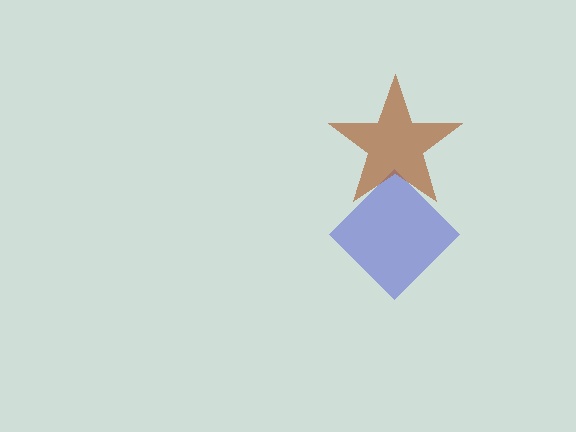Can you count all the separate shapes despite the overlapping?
Yes, there are 2 separate shapes.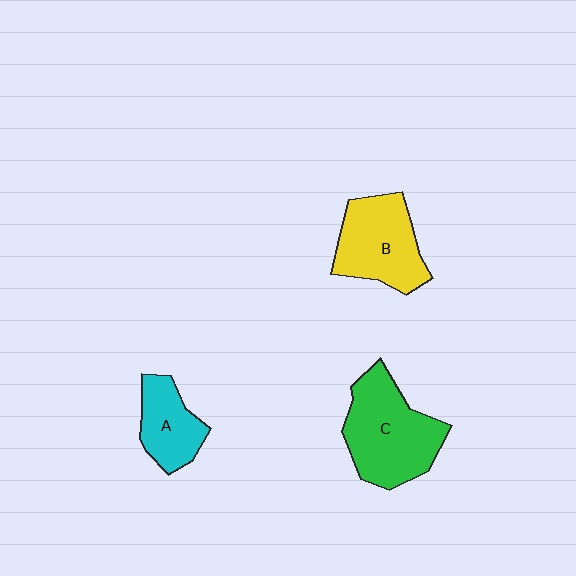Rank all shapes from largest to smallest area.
From largest to smallest: C (green), B (yellow), A (cyan).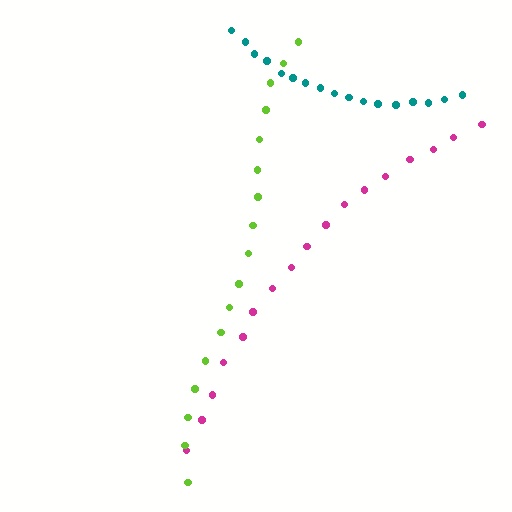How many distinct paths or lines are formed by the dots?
There are 3 distinct paths.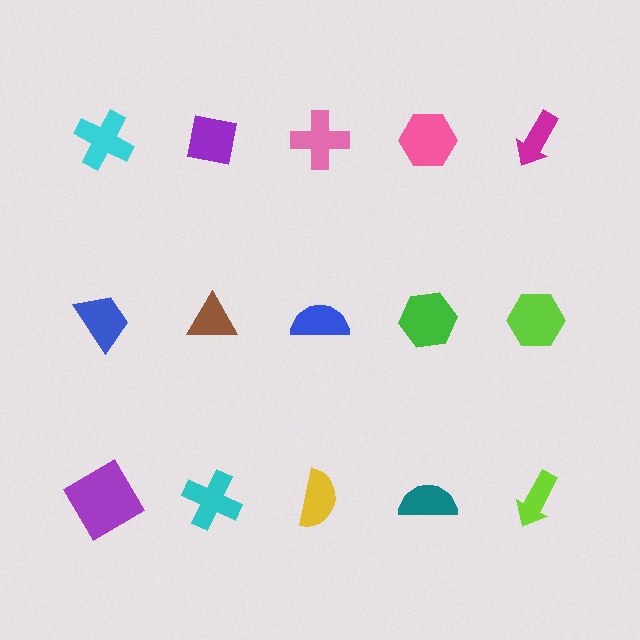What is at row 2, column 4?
A green hexagon.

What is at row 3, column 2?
A cyan cross.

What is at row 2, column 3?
A blue semicircle.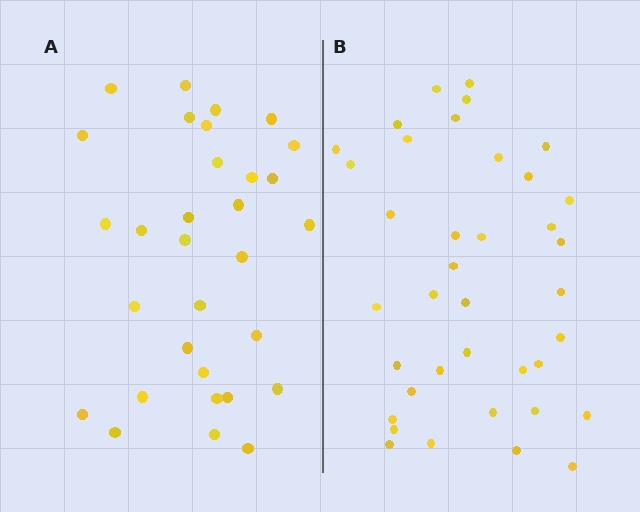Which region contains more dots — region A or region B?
Region B (the right region) has more dots.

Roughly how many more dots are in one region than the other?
Region B has roughly 8 or so more dots than region A.